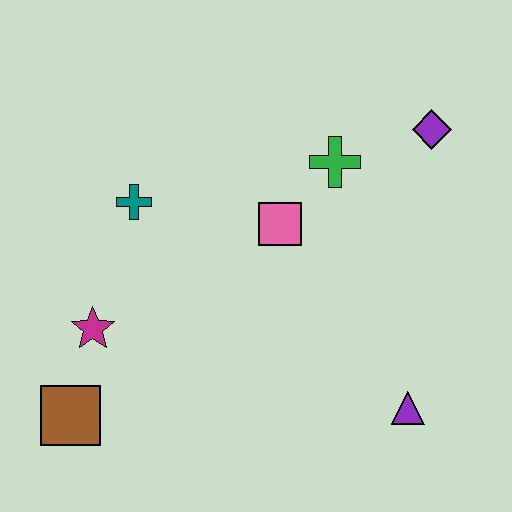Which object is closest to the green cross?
The pink square is closest to the green cross.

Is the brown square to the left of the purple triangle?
Yes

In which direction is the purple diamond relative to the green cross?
The purple diamond is to the right of the green cross.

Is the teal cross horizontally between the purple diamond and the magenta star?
Yes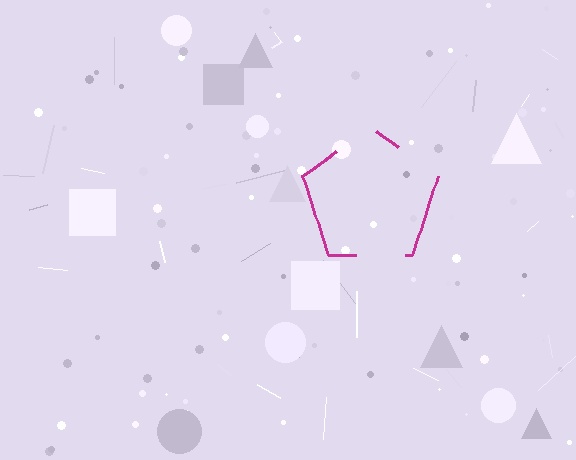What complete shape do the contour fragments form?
The contour fragments form a pentagon.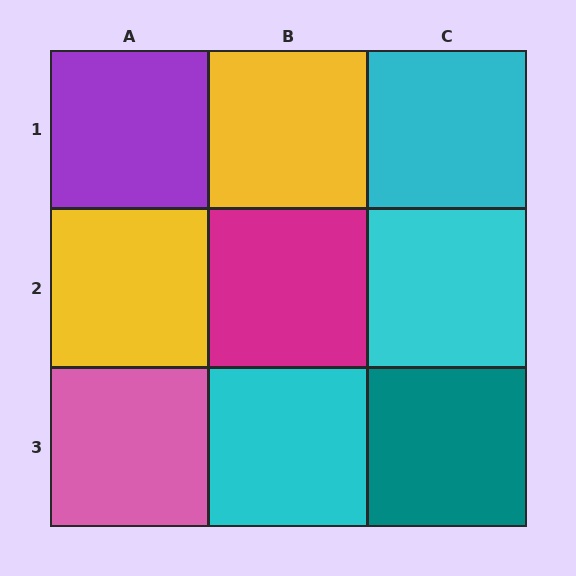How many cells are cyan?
3 cells are cyan.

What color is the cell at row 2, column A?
Yellow.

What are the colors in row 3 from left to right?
Pink, cyan, teal.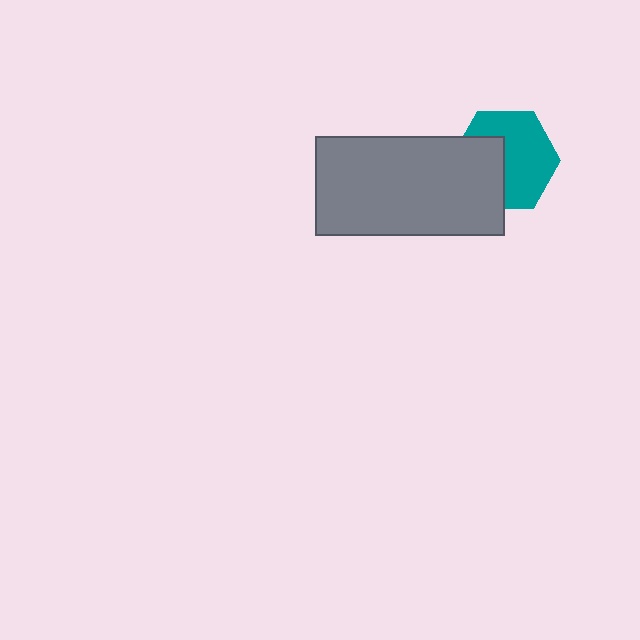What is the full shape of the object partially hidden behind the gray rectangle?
The partially hidden object is a teal hexagon.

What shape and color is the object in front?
The object in front is a gray rectangle.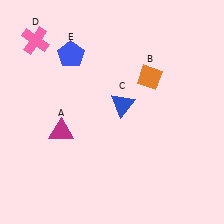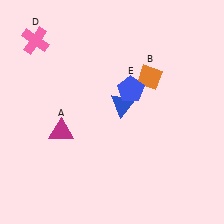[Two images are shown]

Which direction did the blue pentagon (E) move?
The blue pentagon (E) moved right.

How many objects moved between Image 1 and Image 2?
1 object moved between the two images.